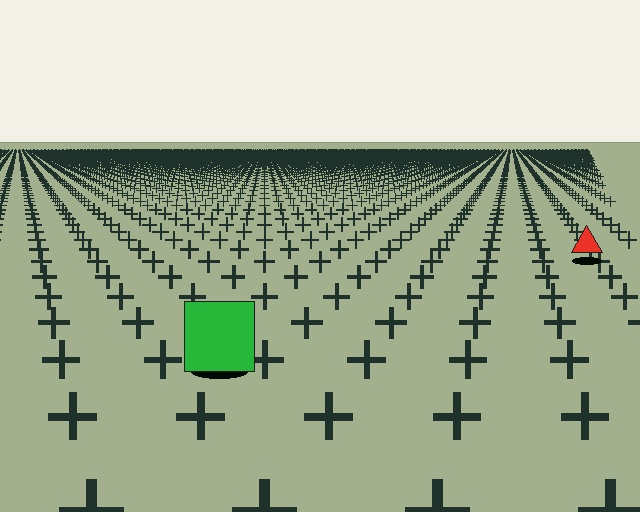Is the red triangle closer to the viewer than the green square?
No. The green square is closer — you can tell from the texture gradient: the ground texture is coarser near it.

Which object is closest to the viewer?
The green square is closest. The texture marks near it are larger and more spread out.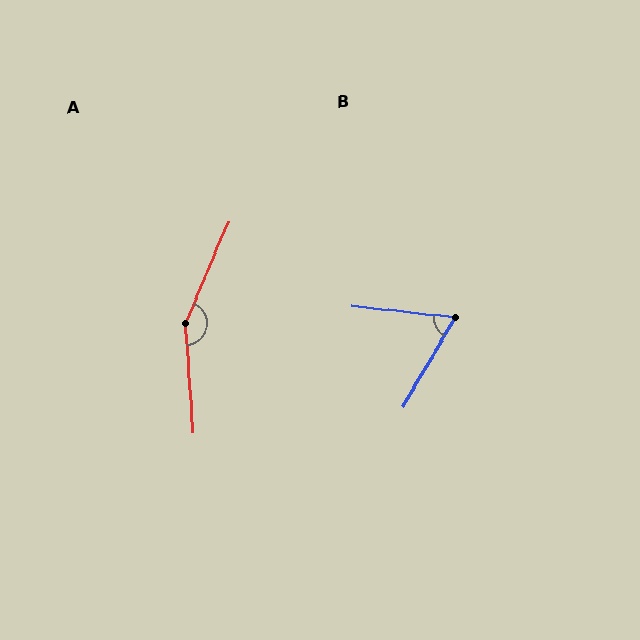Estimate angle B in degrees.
Approximately 66 degrees.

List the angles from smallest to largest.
B (66°), A (153°).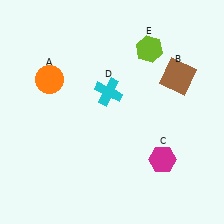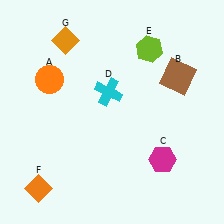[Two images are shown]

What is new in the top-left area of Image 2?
An orange diamond (G) was added in the top-left area of Image 2.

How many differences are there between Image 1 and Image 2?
There are 2 differences between the two images.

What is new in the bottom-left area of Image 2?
An orange diamond (F) was added in the bottom-left area of Image 2.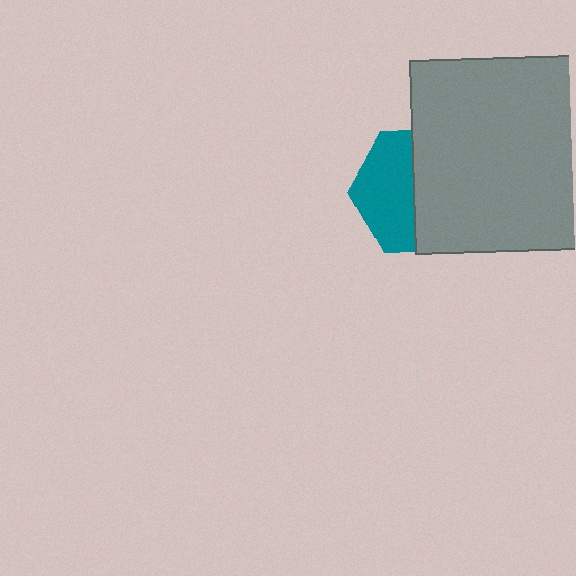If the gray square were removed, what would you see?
You would see the complete teal hexagon.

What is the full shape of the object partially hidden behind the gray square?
The partially hidden object is a teal hexagon.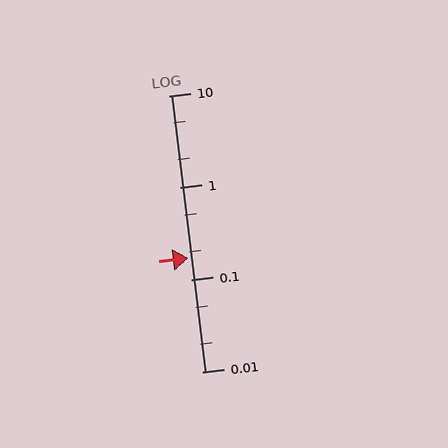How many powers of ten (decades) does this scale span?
The scale spans 3 decades, from 0.01 to 10.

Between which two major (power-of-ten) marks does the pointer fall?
The pointer is between 0.1 and 1.